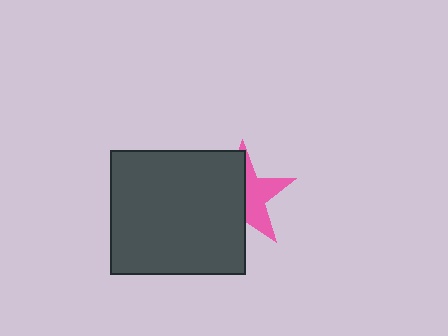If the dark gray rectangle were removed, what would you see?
You would see the complete pink star.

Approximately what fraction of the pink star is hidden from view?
Roughly 54% of the pink star is hidden behind the dark gray rectangle.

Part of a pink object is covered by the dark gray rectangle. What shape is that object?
It is a star.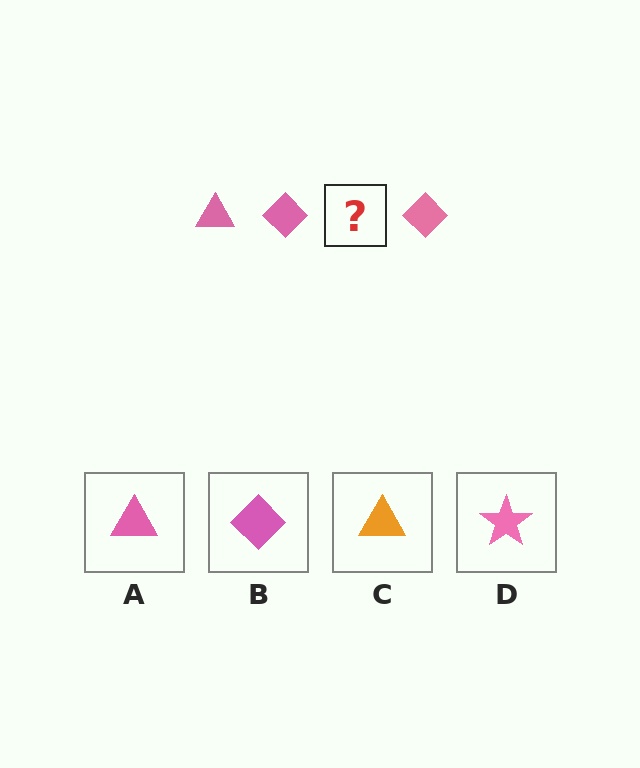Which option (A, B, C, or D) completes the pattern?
A.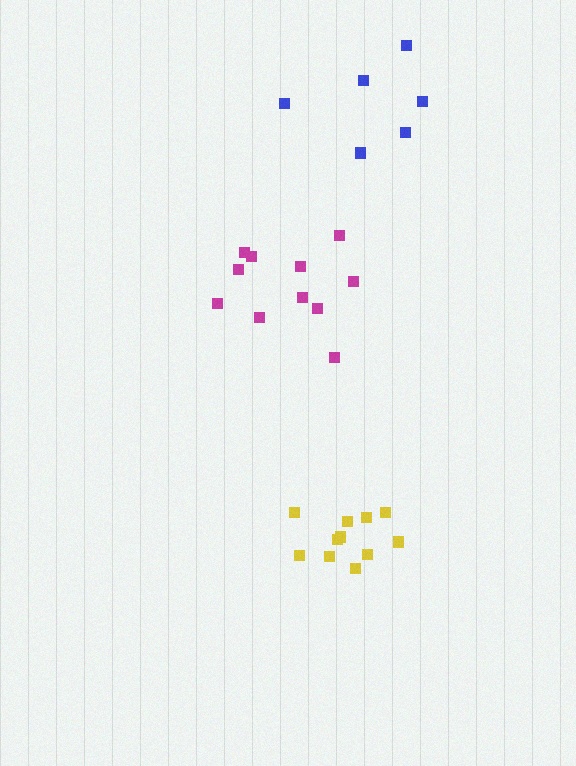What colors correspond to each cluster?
The clusters are colored: yellow, blue, magenta.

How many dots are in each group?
Group 1: 11 dots, Group 2: 6 dots, Group 3: 11 dots (28 total).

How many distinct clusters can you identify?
There are 3 distinct clusters.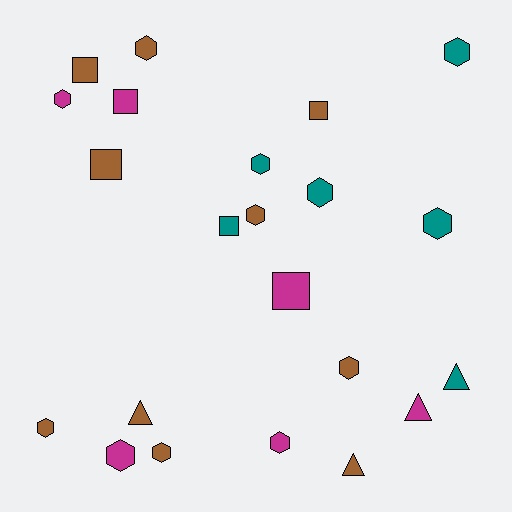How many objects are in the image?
There are 22 objects.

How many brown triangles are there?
There are 2 brown triangles.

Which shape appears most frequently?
Hexagon, with 12 objects.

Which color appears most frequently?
Brown, with 10 objects.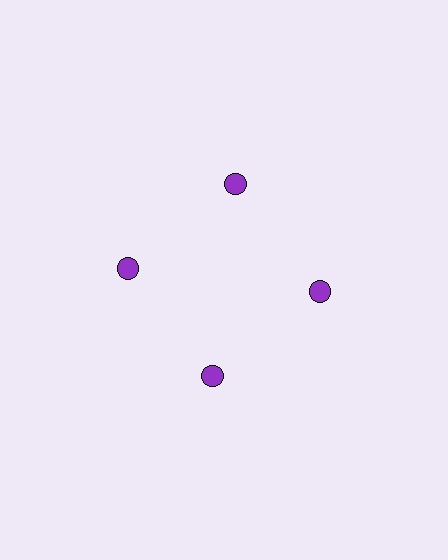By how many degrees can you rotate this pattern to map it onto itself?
The pattern maps onto itself every 90 degrees of rotation.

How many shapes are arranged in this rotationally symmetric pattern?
There are 4 shapes, arranged in 4 groups of 1.